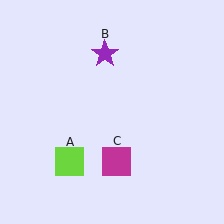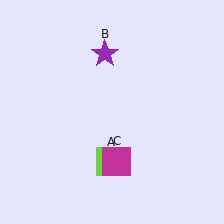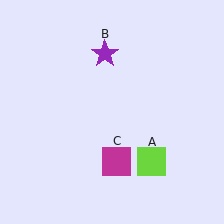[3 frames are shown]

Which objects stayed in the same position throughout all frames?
Purple star (object B) and magenta square (object C) remained stationary.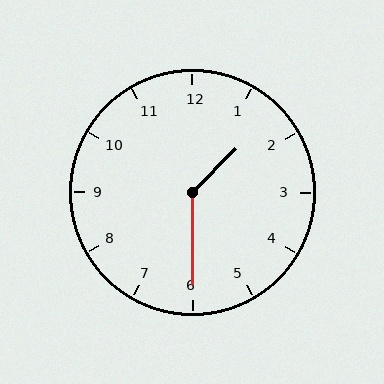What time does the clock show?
1:30.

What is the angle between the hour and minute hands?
Approximately 135 degrees.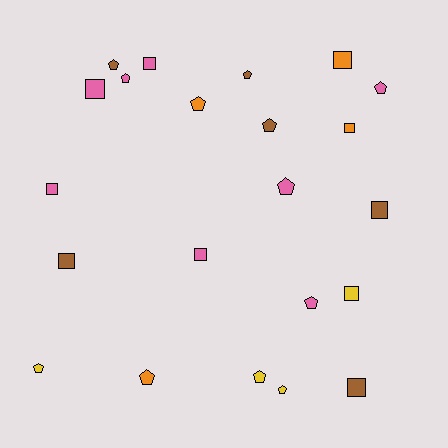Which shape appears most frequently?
Pentagon, with 12 objects.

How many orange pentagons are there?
There are 2 orange pentagons.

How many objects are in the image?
There are 22 objects.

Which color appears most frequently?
Pink, with 8 objects.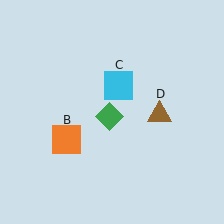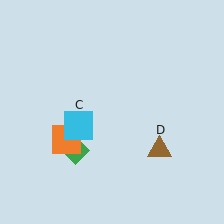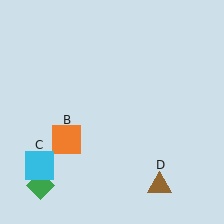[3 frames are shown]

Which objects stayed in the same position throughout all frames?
Orange square (object B) remained stationary.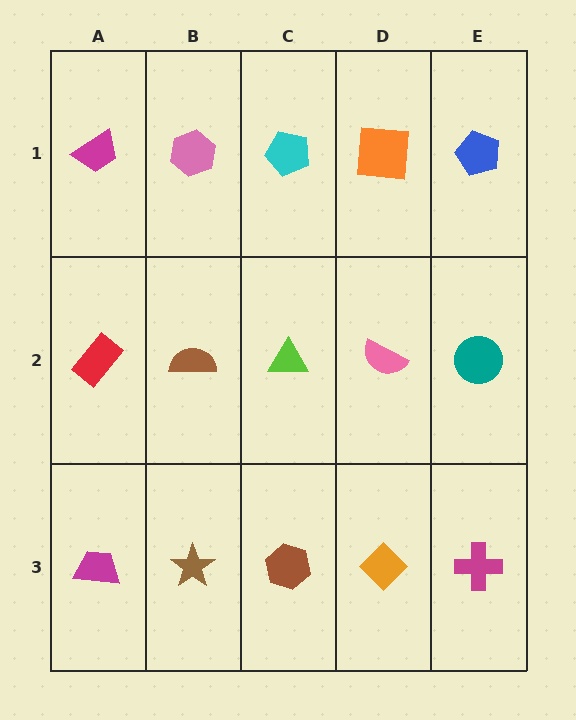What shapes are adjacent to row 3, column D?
A pink semicircle (row 2, column D), a brown hexagon (row 3, column C), a magenta cross (row 3, column E).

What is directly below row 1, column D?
A pink semicircle.